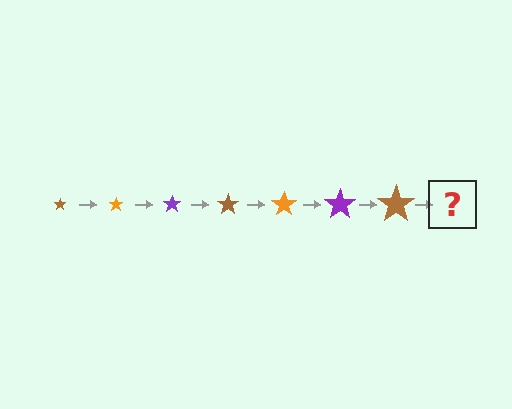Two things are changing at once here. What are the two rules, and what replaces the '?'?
The two rules are that the star grows larger each step and the color cycles through brown, orange, and purple. The '?' should be an orange star, larger than the previous one.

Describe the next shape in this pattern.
It should be an orange star, larger than the previous one.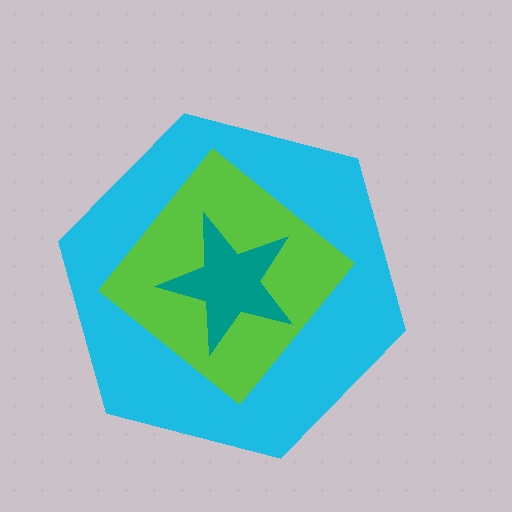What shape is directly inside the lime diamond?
The teal star.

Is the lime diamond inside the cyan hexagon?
Yes.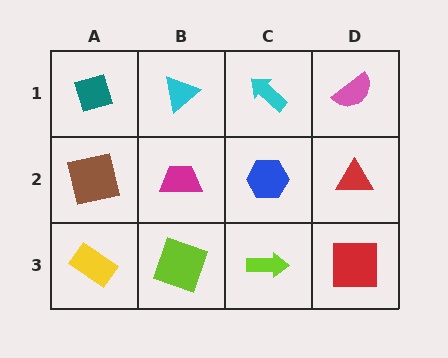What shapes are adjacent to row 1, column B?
A magenta trapezoid (row 2, column B), a teal diamond (row 1, column A), a cyan arrow (row 1, column C).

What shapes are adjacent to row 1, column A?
A brown square (row 2, column A), a cyan triangle (row 1, column B).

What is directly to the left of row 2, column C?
A magenta trapezoid.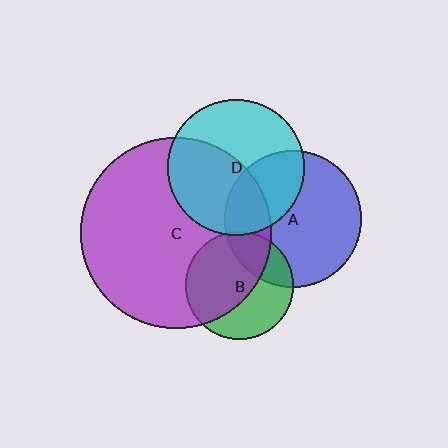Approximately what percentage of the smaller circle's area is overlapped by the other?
Approximately 5%.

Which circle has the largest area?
Circle C (purple).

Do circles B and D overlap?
Yes.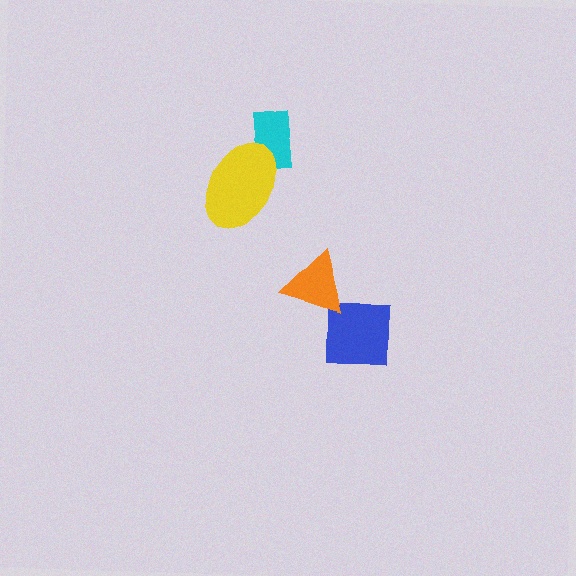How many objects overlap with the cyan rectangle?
1 object overlaps with the cyan rectangle.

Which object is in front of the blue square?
The orange triangle is in front of the blue square.